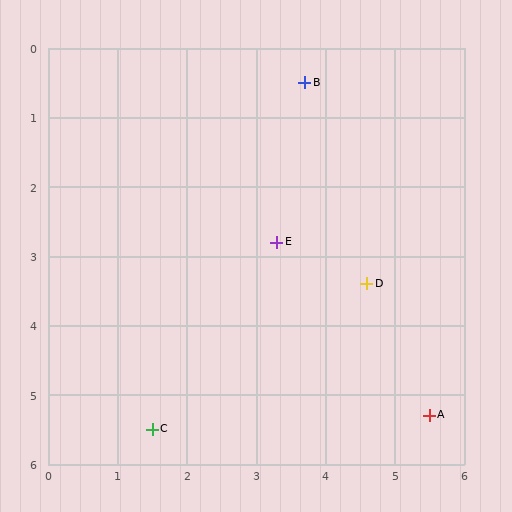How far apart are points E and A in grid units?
Points E and A are about 3.3 grid units apart.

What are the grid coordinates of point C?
Point C is at approximately (1.5, 5.5).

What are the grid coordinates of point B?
Point B is at approximately (3.7, 0.5).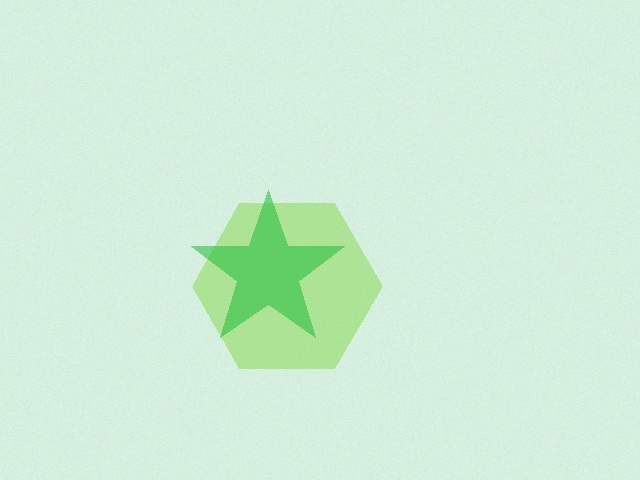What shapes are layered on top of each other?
The layered shapes are: a lime hexagon, a green star.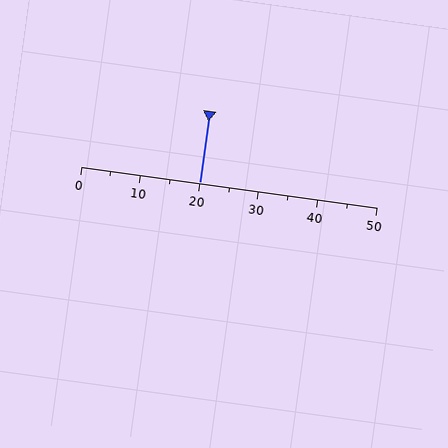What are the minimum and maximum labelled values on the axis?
The axis runs from 0 to 50.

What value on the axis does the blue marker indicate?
The marker indicates approximately 20.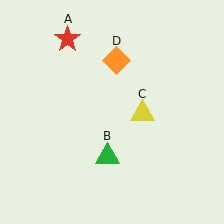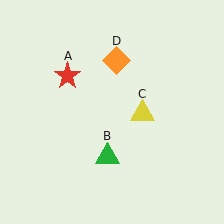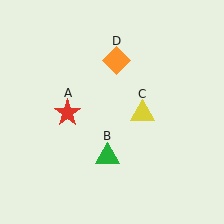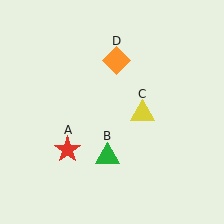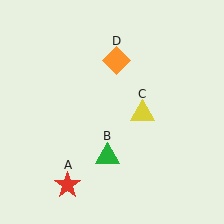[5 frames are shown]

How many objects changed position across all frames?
1 object changed position: red star (object A).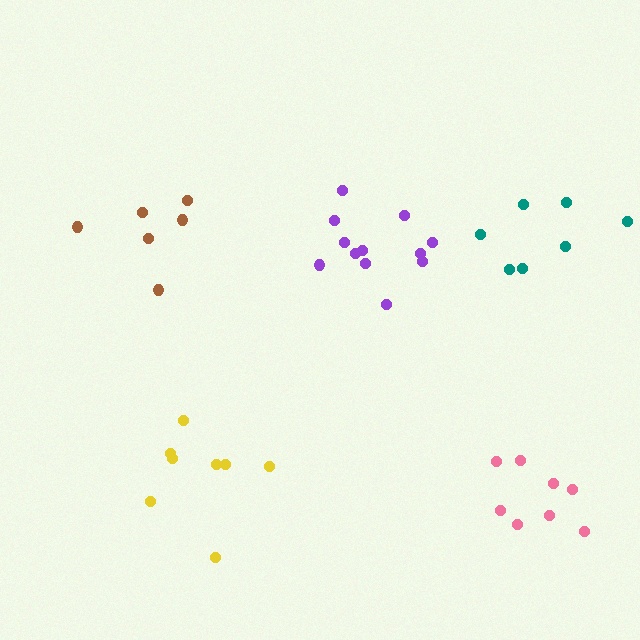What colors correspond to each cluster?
The clusters are colored: pink, teal, yellow, purple, brown.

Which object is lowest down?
The pink cluster is bottommost.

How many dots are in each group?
Group 1: 8 dots, Group 2: 7 dots, Group 3: 8 dots, Group 4: 12 dots, Group 5: 6 dots (41 total).